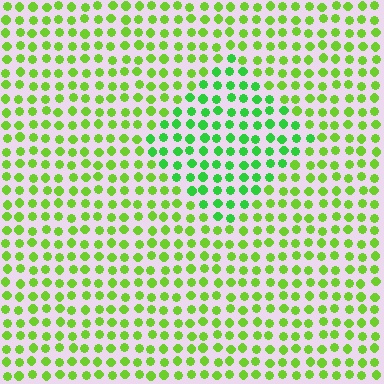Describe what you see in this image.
The image is filled with small lime elements in a uniform arrangement. A diamond-shaped region is visible where the elements are tinted to a slightly different hue, forming a subtle color boundary.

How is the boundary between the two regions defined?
The boundary is defined purely by a slight shift in hue (about 29 degrees). Spacing, size, and orientation are identical on both sides.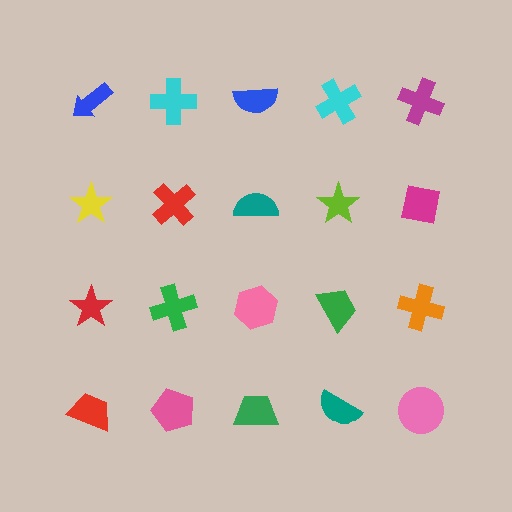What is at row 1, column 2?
A cyan cross.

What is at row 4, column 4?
A teal semicircle.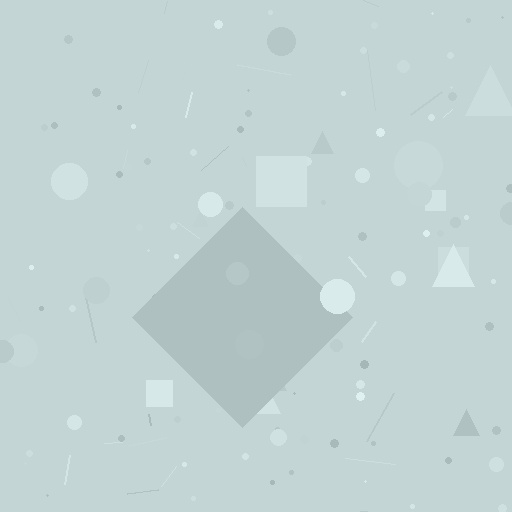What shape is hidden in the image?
A diamond is hidden in the image.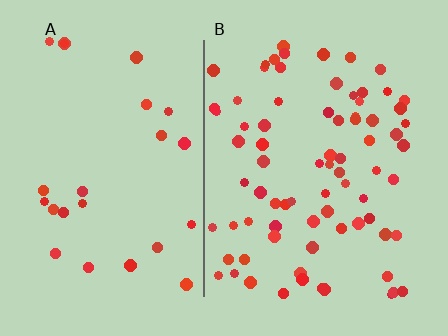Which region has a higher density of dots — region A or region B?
B (the right).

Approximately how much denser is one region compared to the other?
Approximately 3.1× — region B over region A.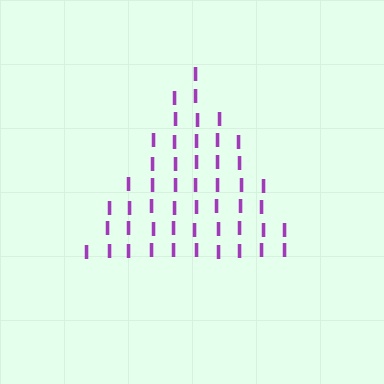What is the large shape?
The large shape is a triangle.